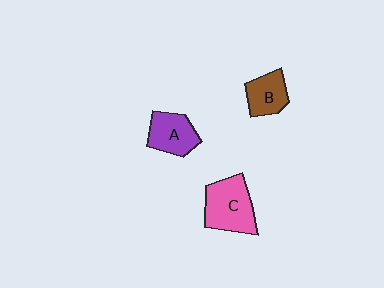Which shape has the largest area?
Shape C (pink).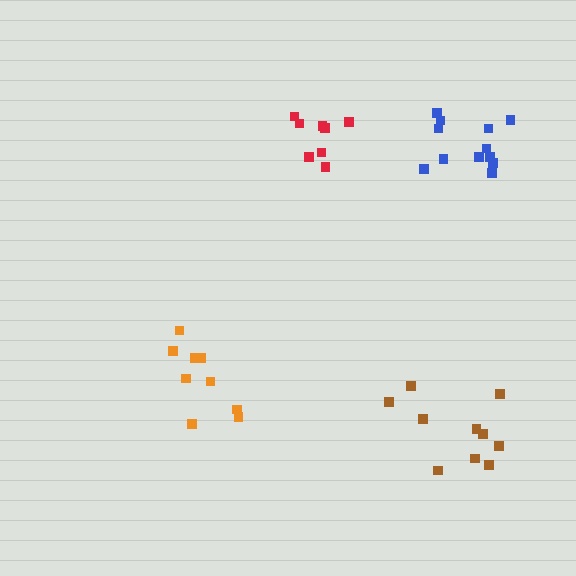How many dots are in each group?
Group 1: 9 dots, Group 2: 12 dots, Group 3: 8 dots, Group 4: 10 dots (39 total).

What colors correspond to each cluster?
The clusters are colored: orange, blue, red, brown.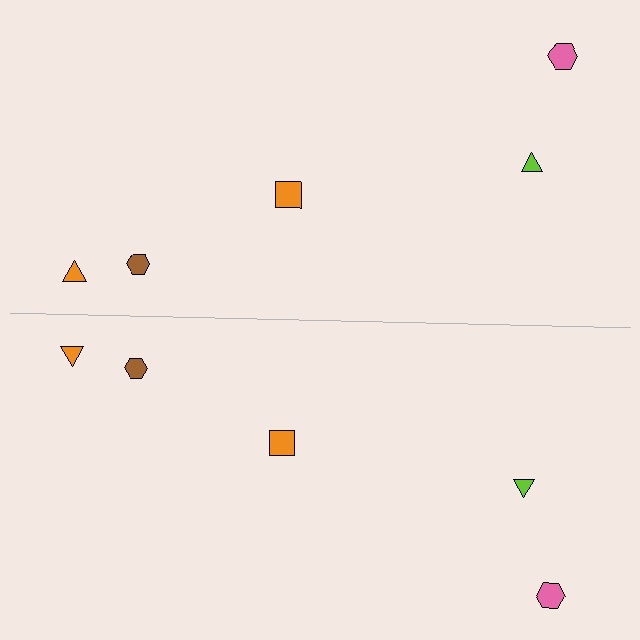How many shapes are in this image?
There are 10 shapes in this image.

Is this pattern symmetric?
Yes, this pattern has bilateral (reflection) symmetry.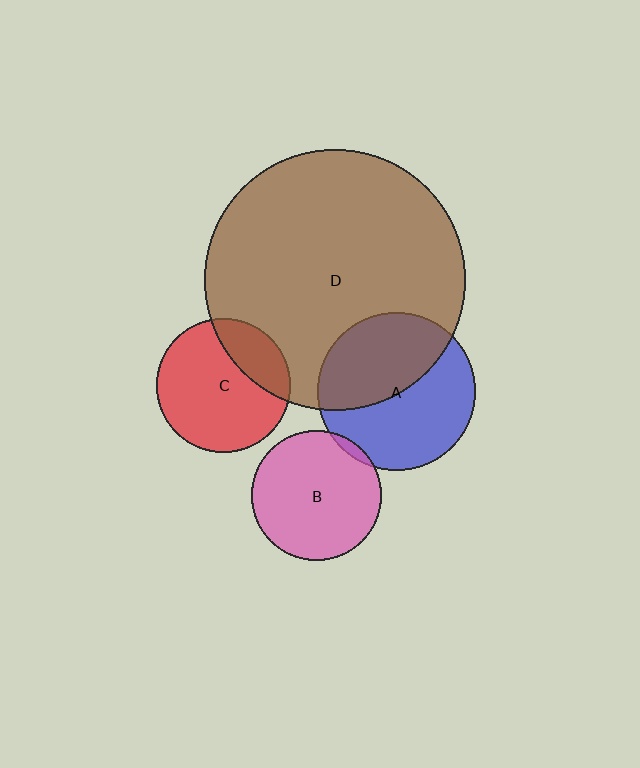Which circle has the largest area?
Circle D (brown).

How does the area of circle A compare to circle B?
Approximately 1.5 times.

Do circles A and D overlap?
Yes.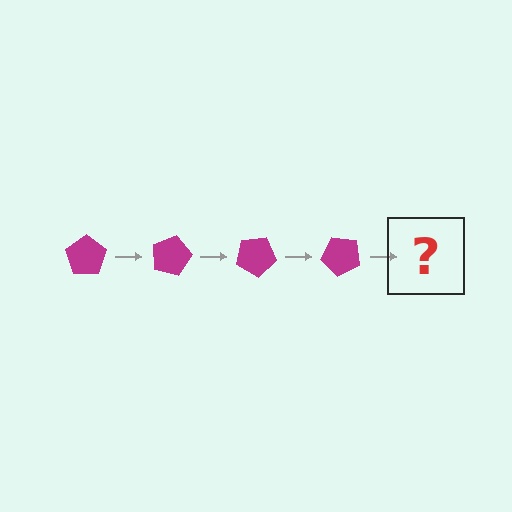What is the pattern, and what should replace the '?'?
The pattern is that the pentagon rotates 15 degrees each step. The '?' should be a magenta pentagon rotated 60 degrees.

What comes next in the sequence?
The next element should be a magenta pentagon rotated 60 degrees.